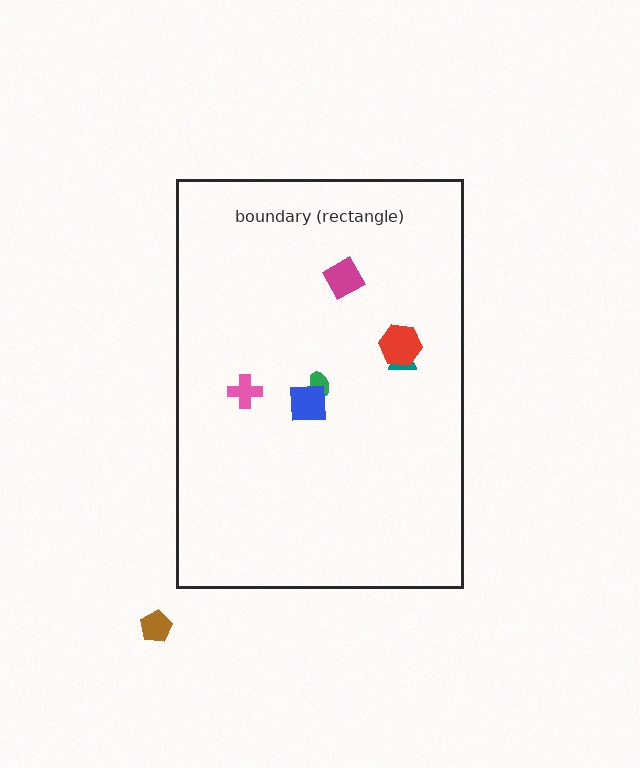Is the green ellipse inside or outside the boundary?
Inside.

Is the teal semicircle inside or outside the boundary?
Inside.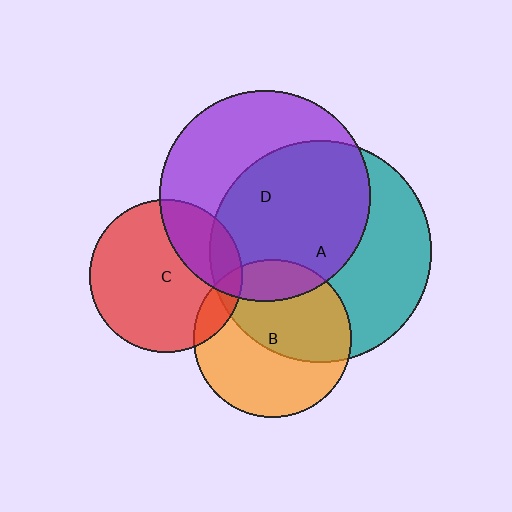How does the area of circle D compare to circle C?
Approximately 1.9 times.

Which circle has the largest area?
Circle A (teal).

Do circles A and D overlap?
Yes.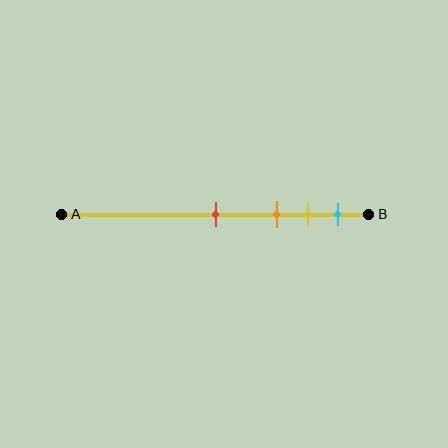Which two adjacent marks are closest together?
The yellow and cyan marks are the closest adjacent pair.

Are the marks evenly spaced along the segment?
No, the marks are not evenly spaced.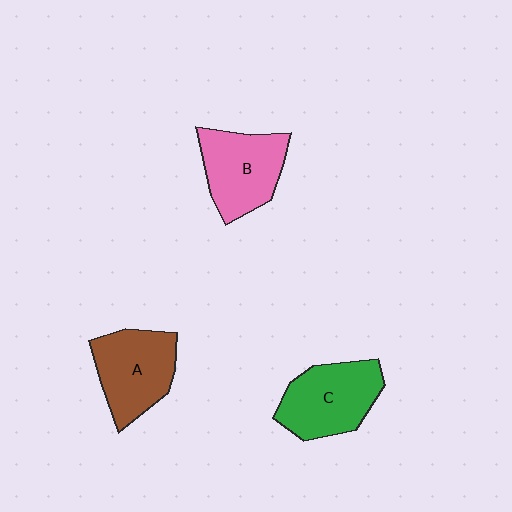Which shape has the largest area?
Shape C (green).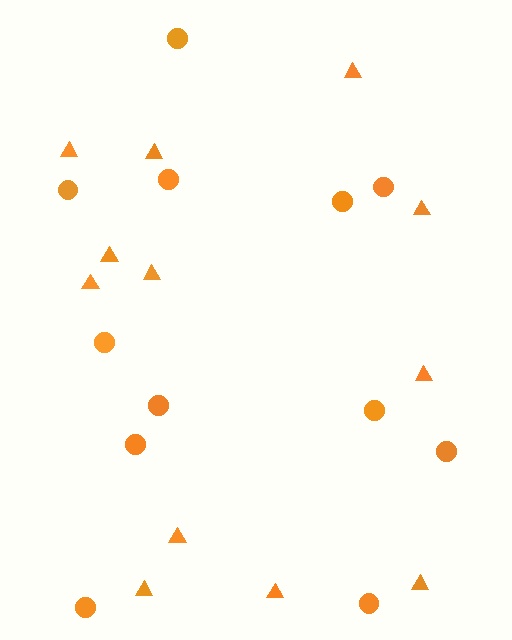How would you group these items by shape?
There are 2 groups: one group of circles (12) and one group of triangles (12).